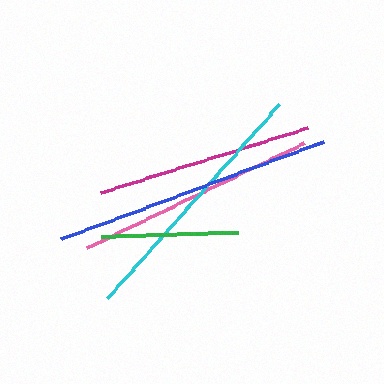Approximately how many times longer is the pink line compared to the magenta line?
The pink line is approximately 1.1 times the length of the magenta line.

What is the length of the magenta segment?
The magenta segment is approximately 218 pixels long.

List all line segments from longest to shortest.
From longest to shortest: blue, cyan, pink, magenta, green.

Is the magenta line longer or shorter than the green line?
The magenta line is longer than the green line.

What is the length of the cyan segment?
The cyan segment is approximately 259 pixels long.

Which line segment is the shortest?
The green line is the shortest at approximately 137 pixels.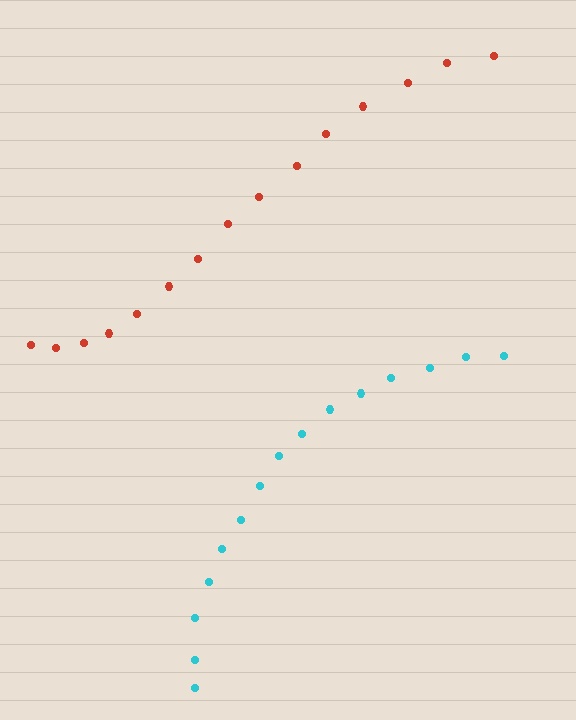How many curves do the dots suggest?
There are 2 distinct paths.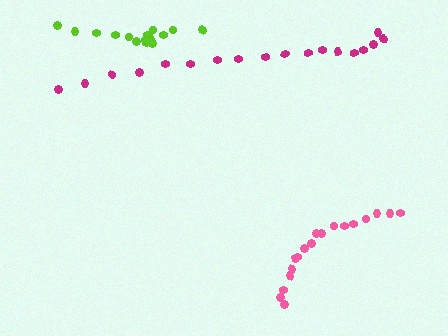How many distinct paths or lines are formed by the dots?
There are 3 distinct paths.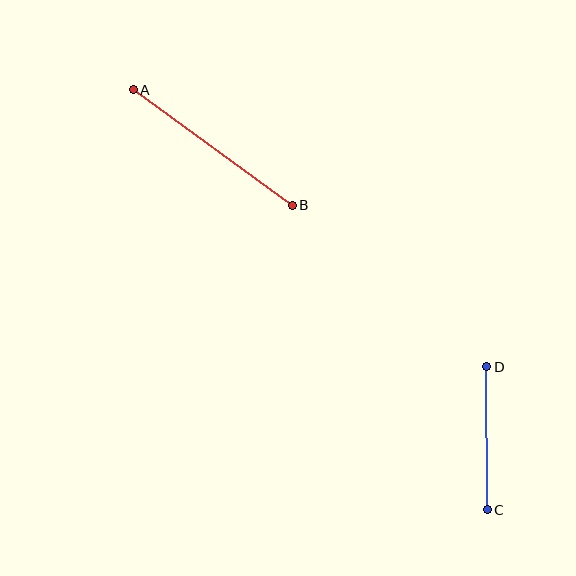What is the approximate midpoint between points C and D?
The midpoint is at approximately (487, 438) pixels.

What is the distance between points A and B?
The distance is approximately 196 pixels.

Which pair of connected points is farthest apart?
Points A and B are farthest apart.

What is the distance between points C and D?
The distance is approximately 143 pixels.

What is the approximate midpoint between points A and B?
The midpoint is at approximately (213, 147) pixels.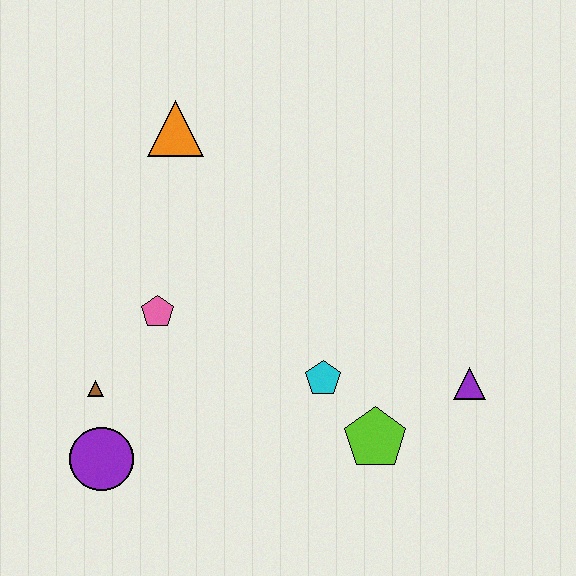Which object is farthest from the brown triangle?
The purple triangle is farthest from the brown triangle.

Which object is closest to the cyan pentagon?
The lime pentagon is closest to the cyan pentagon.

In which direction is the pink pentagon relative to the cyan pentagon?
The pink pentagon is to the left of the cyan pentagon.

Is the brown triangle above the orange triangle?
No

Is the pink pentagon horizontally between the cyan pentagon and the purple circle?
Yes